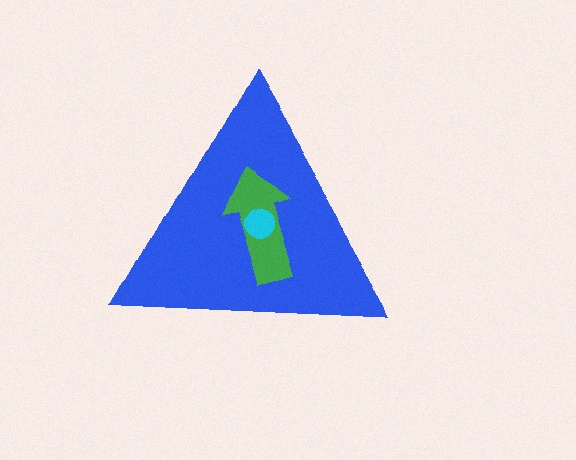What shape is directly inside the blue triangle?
The green arrow.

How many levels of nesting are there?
3.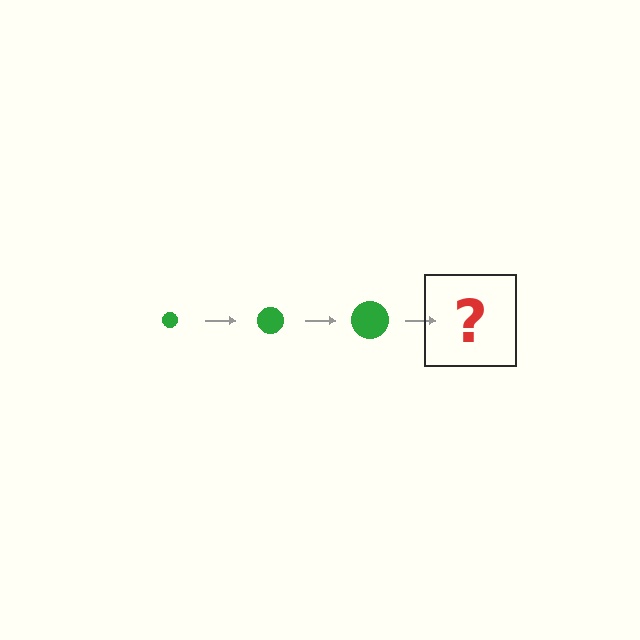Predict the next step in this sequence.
The next step is a green circle, larger than the previous one.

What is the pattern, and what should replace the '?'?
The pattern is that the circle gets progressively larger each step. The '?' should be a green circle, larger than the previous one.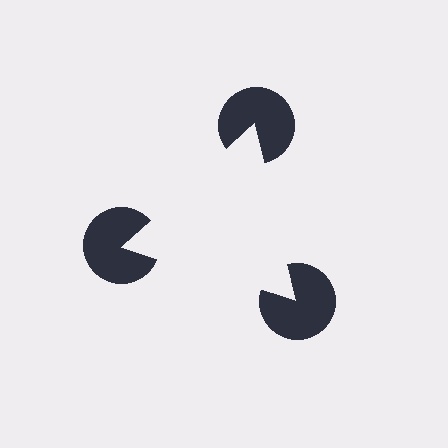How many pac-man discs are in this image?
There are 3 — one at each vertex of the illusory triangle.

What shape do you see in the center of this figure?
An illusory triangle — its edges are inferred from the aligned wedge cuts in the pac-man discs, not physically drawn.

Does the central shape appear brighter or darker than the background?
It typically appears slightly brighter than the background, even though no actual brightness change is drawn.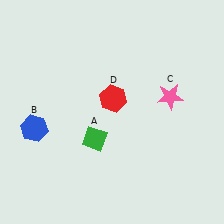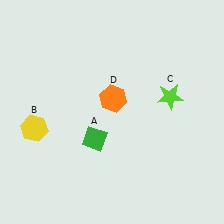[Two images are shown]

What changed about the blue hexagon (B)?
In Image 1, B is blue. In Image 2, it changed to yellow.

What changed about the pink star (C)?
In Image 1, C is pink. In Image 2, it changed to lime.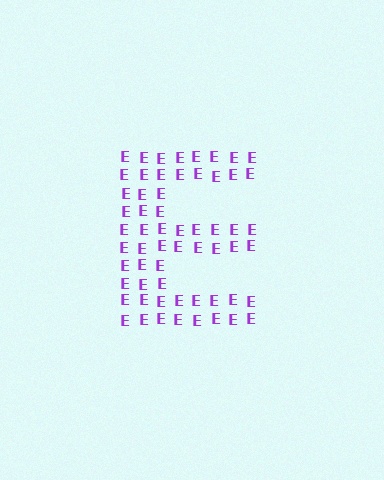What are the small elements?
The small elements are letter E's.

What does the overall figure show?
The overall figure shows the letter E.